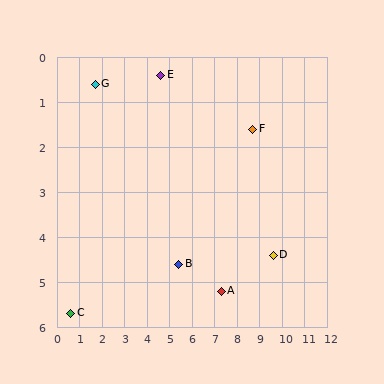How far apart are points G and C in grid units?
Points G and C are about 5.2 grid units apart.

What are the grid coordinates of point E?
Point E is at approximately (4.6, 0.4).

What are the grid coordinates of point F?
Point F is at approximately (8.7, 1.6).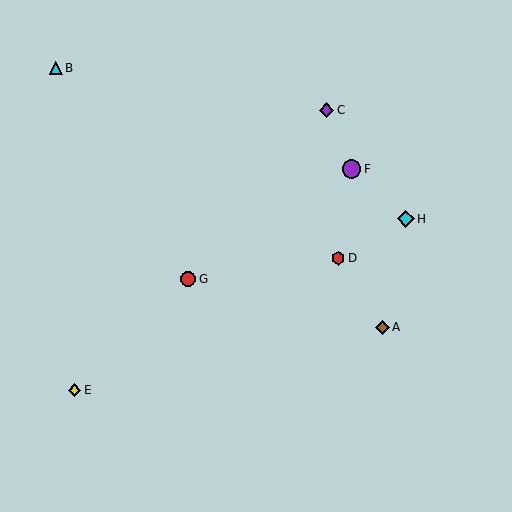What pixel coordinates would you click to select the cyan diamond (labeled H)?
Click at (406, 219) to select the cyan diamond H.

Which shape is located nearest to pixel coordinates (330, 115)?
The purple diamond (labeled C) at (327, 110) is nearest to that location.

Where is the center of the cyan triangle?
The center of the cyan triangle is at (56, 68).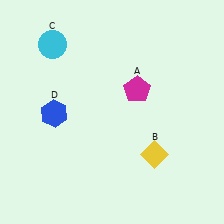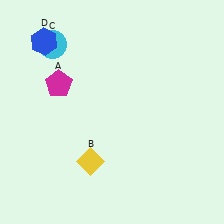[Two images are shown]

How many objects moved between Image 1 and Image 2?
3 objects moved between the two images.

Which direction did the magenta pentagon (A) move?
The magenta pentagon (A) moved left.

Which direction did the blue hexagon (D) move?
The blue hexagon (D) moved up.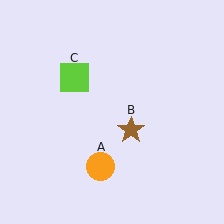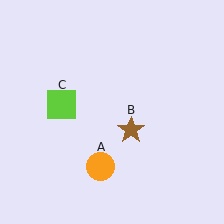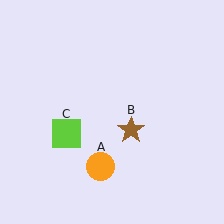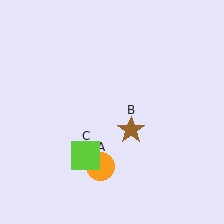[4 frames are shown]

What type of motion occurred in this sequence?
The lime square (object C) rotated counterclockwise around the center of the scene.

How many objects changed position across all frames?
1 object changed position: lime square (object C).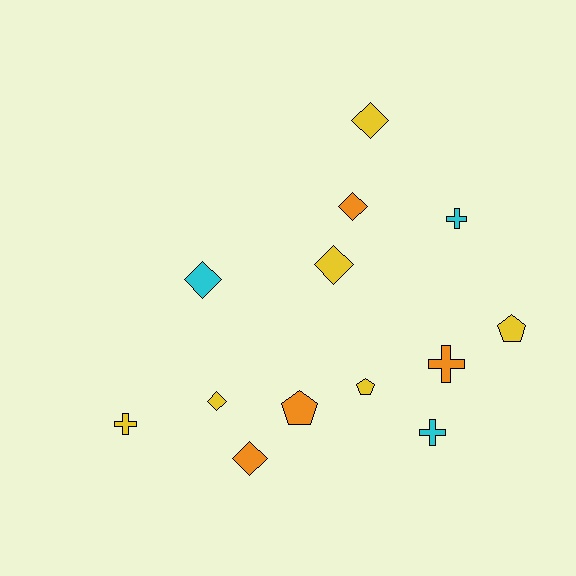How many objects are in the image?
There are 13 objects.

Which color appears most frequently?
Yellow, with 6 objects.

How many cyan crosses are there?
There are 2 cyan crosses.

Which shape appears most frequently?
Diamond, with 6 objects.